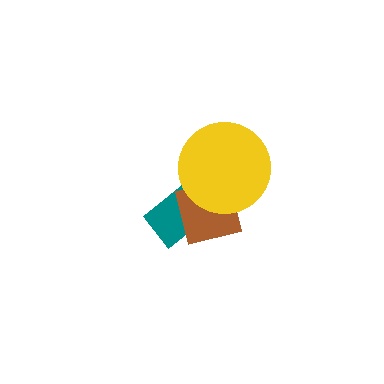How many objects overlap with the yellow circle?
2 objects overlap with the yellow circle.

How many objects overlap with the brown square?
2 objects overlap with the brown square.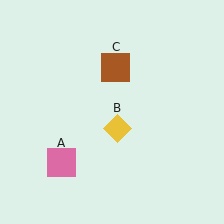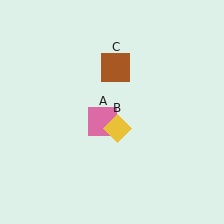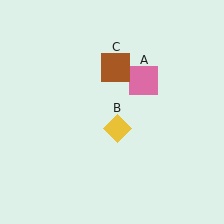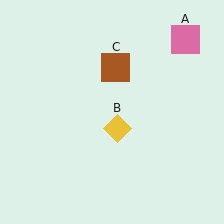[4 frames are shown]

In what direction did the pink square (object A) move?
The pink square (object A) moved up and to the right.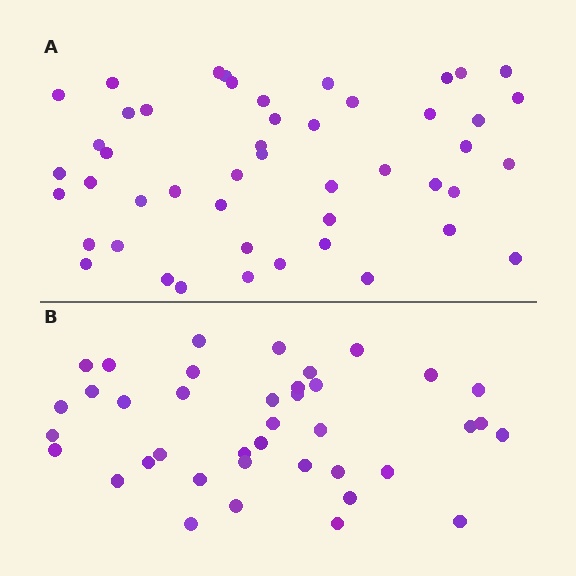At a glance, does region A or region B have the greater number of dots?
Region A (the top region) has more dots.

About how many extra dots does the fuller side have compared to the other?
Region A has roughly 8 or so more dots than region B.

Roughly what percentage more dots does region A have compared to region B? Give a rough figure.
About 25% more.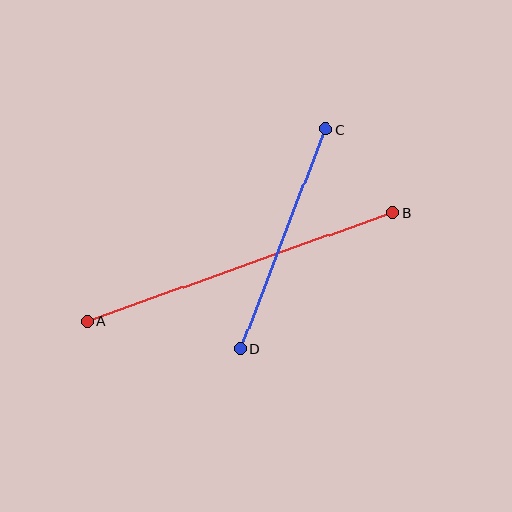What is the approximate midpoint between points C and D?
The midpoint is at approximately (283, 239) pixels.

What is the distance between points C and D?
The distance is approximately 235 pixels.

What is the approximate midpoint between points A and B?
The midpoint is at approximately (240, 267) pixels.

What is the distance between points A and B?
The distance is approximately 325 pixels.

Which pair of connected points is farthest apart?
Points A and B are farthest apart.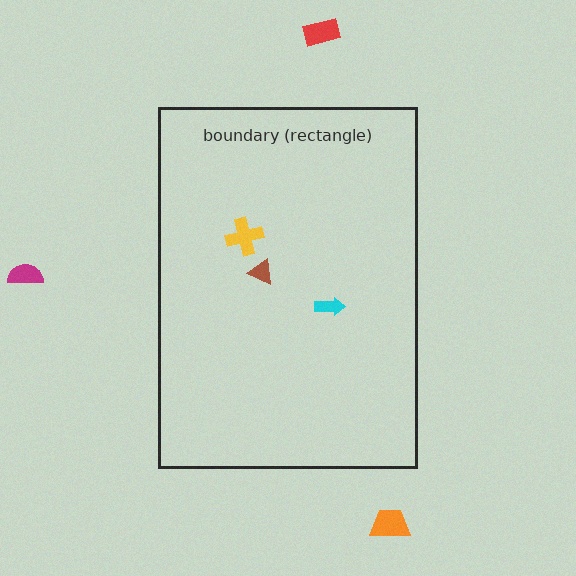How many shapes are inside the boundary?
3 inside, 3 outside.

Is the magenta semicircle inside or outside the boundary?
Outside.